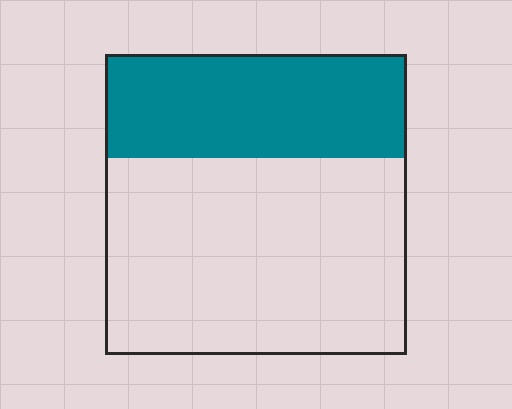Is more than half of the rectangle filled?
No.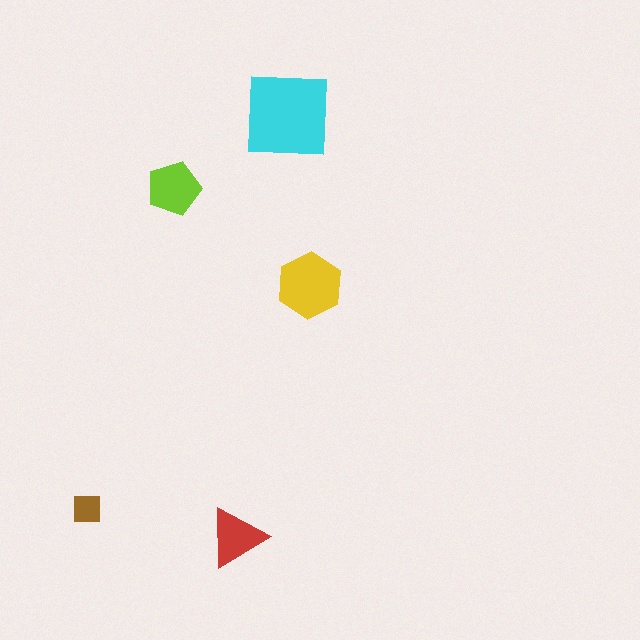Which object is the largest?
The cyan square.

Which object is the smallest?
The brown square.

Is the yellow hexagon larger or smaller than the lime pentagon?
Larger.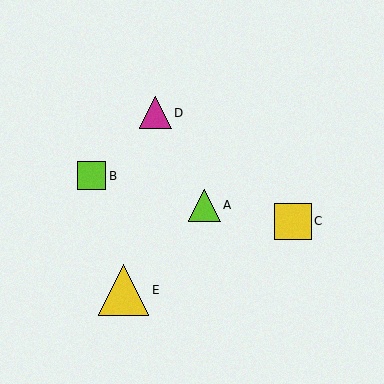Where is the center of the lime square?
The center of the lime square is at (92, 176).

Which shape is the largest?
The yellow triangle (labeled E) is the largest.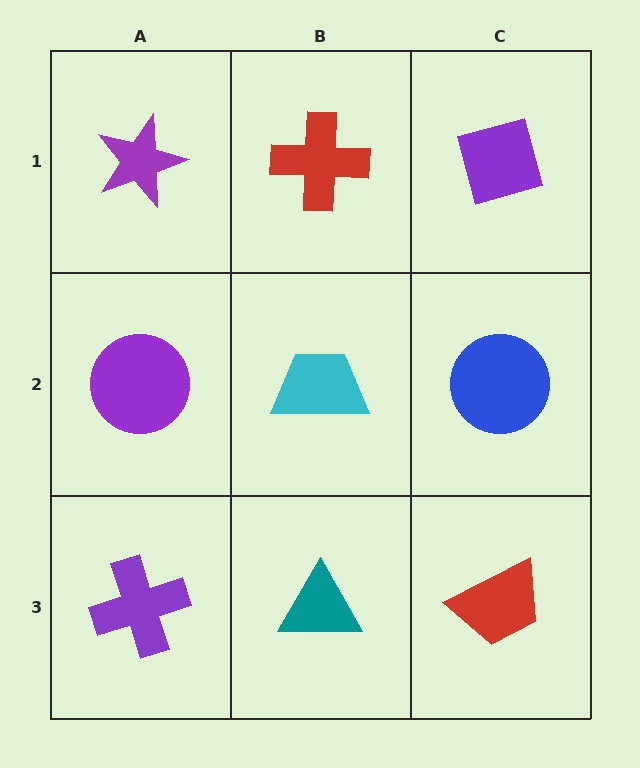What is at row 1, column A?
A purple star.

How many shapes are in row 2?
3 shapes.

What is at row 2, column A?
A purple circle.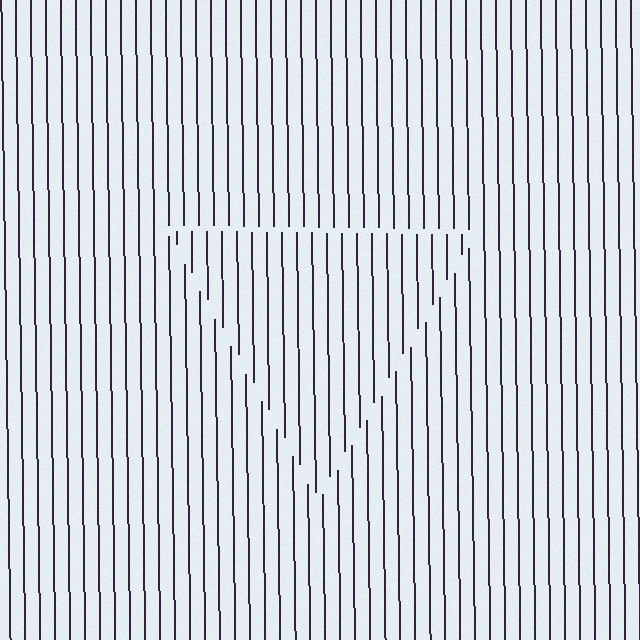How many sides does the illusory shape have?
3 sides — the line-ends trace a triangle.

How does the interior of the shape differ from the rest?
The interior of the shape contains the same grating, shifted by half a period — the contour is defined by the phase discontinuity where line-ends from the inner and outer gratings abut.